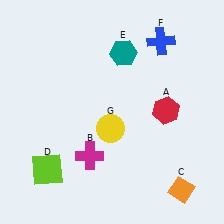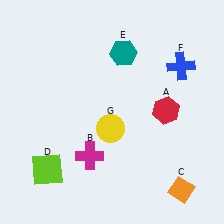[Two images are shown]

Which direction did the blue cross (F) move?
The blue cross (F) moved down.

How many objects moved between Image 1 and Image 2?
1 object moved between the two images.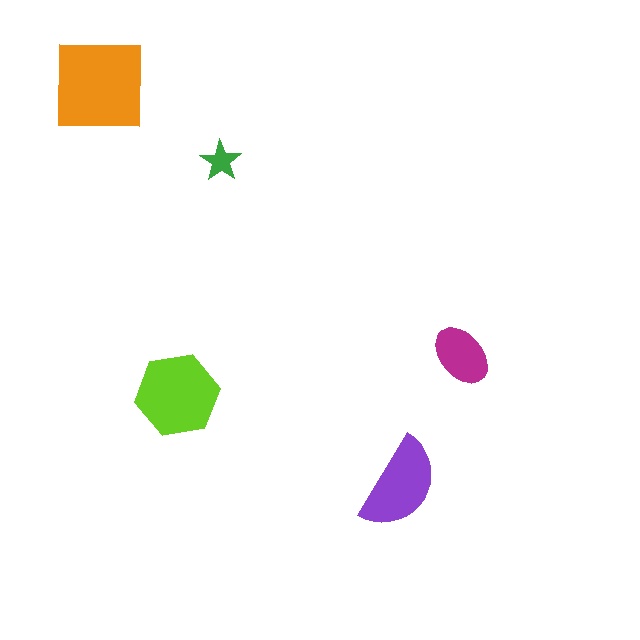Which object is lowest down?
The purple semicircle is bottommost.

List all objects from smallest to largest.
The green star, the magenta ellipse, the purple semicircle, the lime hexagon, the orange square.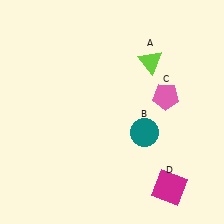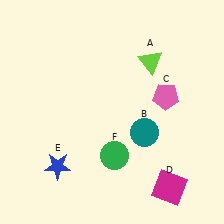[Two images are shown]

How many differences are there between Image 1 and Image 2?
There are 2 differences between the two images.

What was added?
A blue star (E), a green circle (F) were added in Image 2.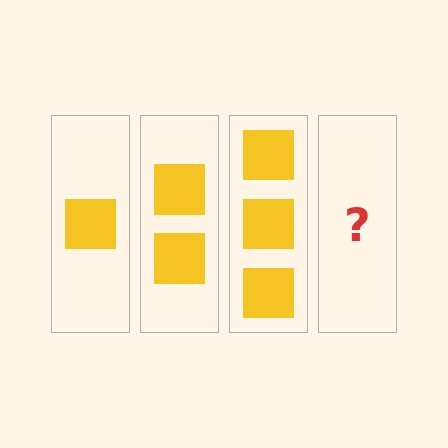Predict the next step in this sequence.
The next step is 4 squares.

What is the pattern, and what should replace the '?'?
The pattern is that each step adds one more square. The '?' should be 4 squares.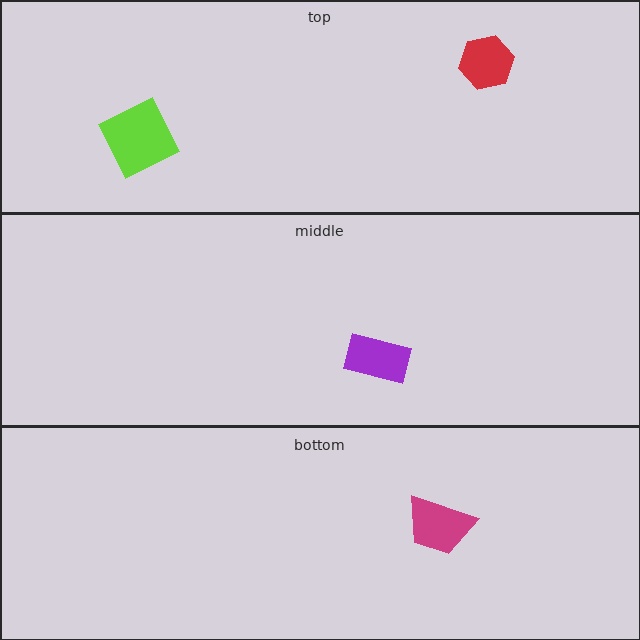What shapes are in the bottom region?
The magenta trapezoid.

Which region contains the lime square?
The top region.